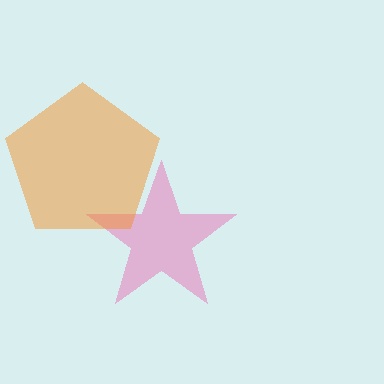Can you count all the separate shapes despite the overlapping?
Yes, there are 2 separate shapes.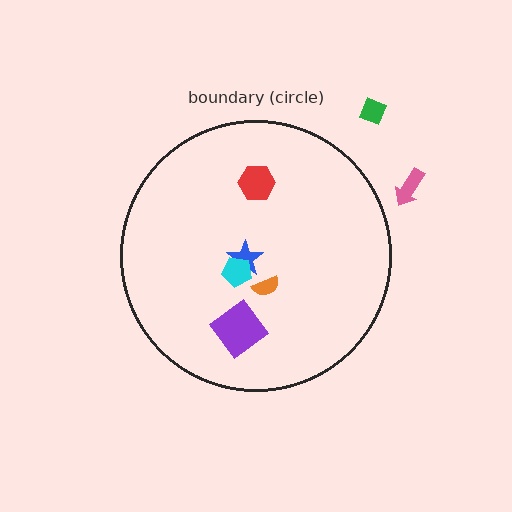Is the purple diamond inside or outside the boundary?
Inside.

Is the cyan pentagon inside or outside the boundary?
Inside.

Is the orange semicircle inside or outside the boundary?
Inside.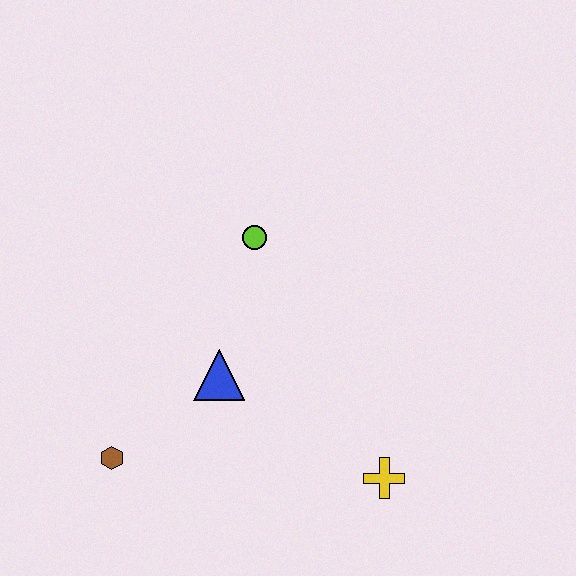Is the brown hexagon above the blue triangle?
No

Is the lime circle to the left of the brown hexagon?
No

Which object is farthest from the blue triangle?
The yellow cross is farthest from the blue triangle.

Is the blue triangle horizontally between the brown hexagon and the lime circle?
Yes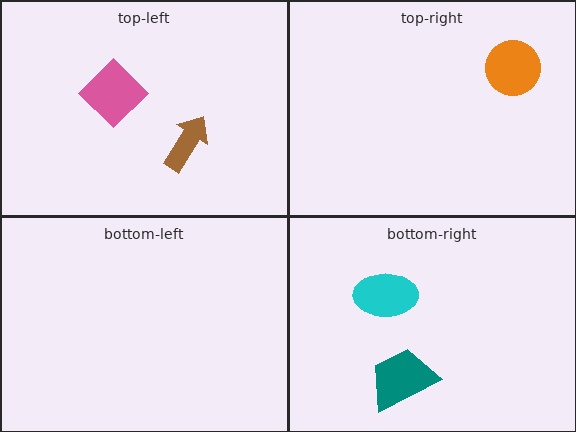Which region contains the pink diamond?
The top-left region.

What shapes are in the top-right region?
The orange circle.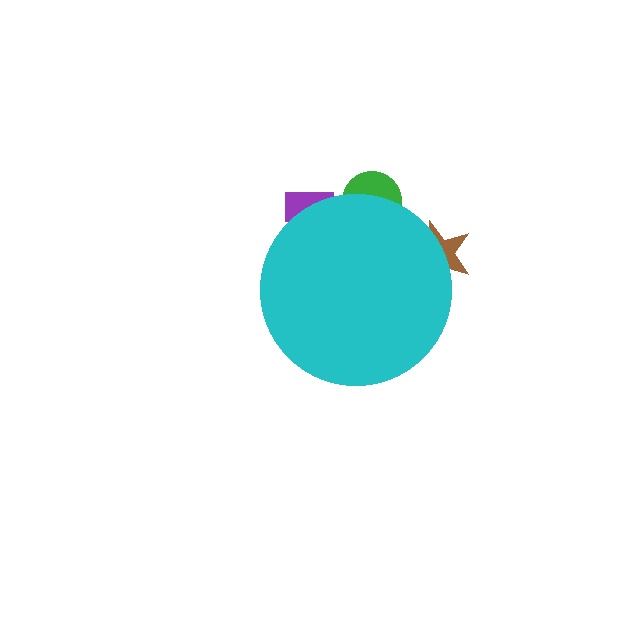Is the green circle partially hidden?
Yes, the green circle is partially hidden behind the cyan circle.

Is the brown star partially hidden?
Yes, the brown star is partially hidden behind the cyan circle.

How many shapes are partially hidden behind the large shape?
3 shapes are partially hidden.